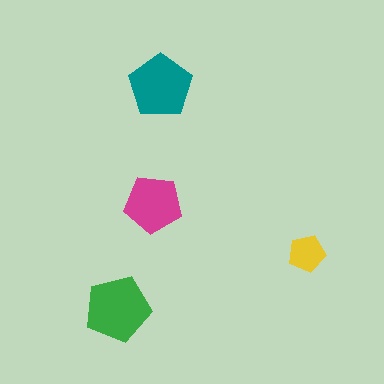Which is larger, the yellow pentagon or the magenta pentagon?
The magenta one.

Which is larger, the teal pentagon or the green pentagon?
The green one.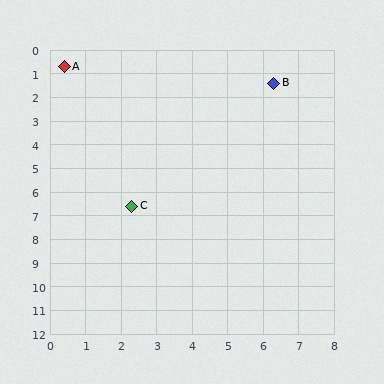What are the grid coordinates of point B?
Point B is at approximately (6.3, 1.4).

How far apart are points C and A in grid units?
Points C and A are about 6.2 grid units apart.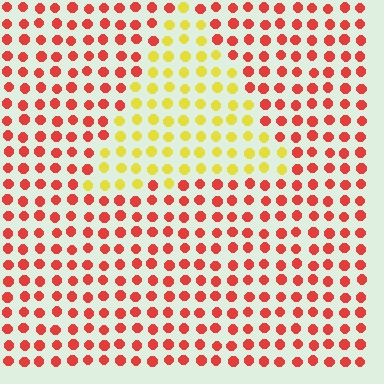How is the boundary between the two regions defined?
The boundary is defined purely by a slight shift in hue (about 57 degrees). Spacing, size, and orientation are identical on both sides.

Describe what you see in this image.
The image is filled with small red elements in a uniform arrangement. A triangle-shaped region is visible where the elements are tinted to a slightly different hue, forming a subtle color boundary.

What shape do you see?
I see a triangle.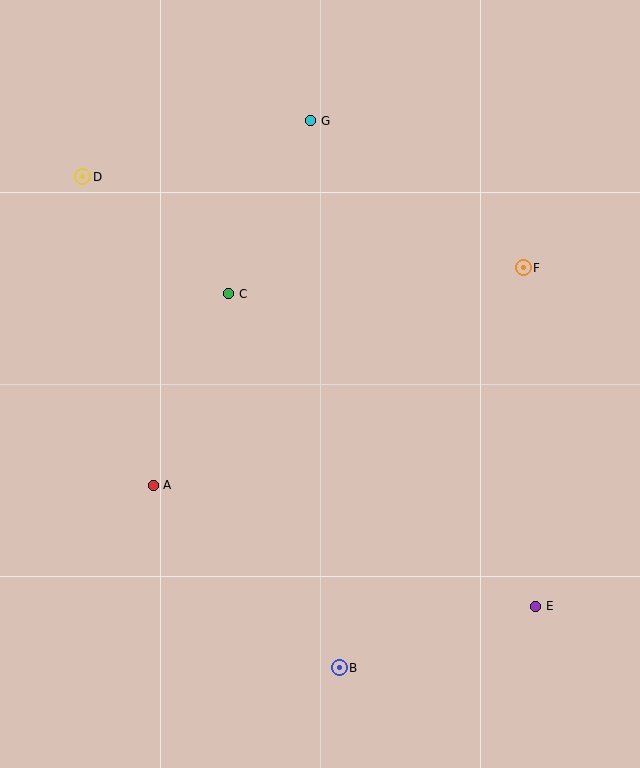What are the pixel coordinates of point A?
Point A is at (153, 485).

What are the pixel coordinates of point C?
Point C is at (229, 294).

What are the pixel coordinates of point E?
Point E is at (536, 606).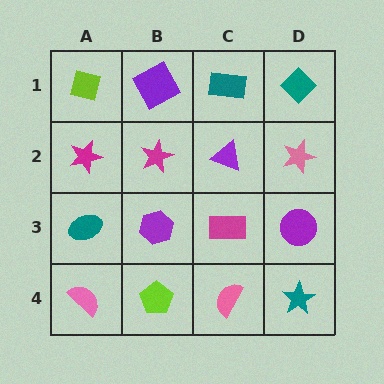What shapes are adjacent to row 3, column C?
A purple triangle (row 2, column C), a pink semicircle (row 4, column C), a purple hexagon (row 3, column B), a purple circle (row 3, column D).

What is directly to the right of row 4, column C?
A teal star.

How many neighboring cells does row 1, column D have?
2.